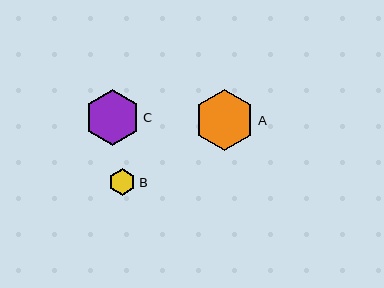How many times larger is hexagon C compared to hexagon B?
Hexagon C is approximately 2.1 times the size of hexagon B.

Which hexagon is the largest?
Hexagon A is the largest with a size of approximately 61 pixels.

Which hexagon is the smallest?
Hexagon B is the smallest with a size of approximately 27 pixels.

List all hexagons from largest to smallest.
From largest to smallest: A, C, B.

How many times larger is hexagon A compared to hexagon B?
Hexagon A is approximately 2.3 times the size of hexagon B.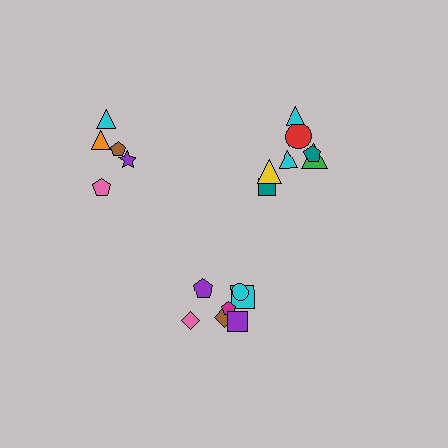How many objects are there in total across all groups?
There are 19 objects.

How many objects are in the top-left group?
There are 5 objects.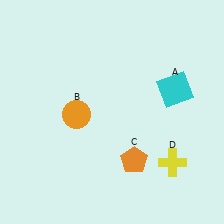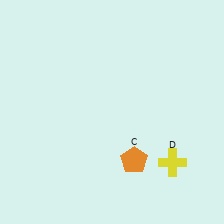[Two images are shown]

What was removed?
The orange circle (B), the cyan square (A) were removed in Image 2.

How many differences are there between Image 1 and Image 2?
There are 2 differences between the two images.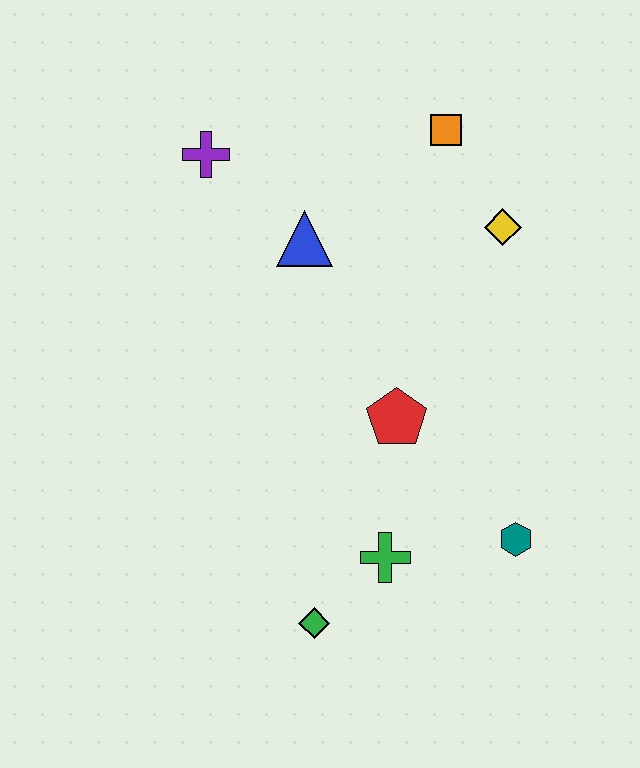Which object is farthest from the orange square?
The green diamond is farthest from the orange square.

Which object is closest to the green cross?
The green diamond is closest to the green cross.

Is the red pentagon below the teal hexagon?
No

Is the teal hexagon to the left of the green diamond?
No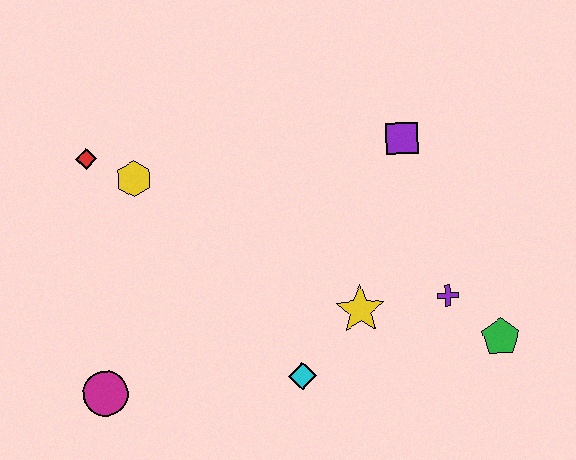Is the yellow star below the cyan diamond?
No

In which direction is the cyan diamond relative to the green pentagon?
The cyan diamond is to the left of the green pentagon.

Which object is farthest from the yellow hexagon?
The green pentagon is farthest from the yellow hexagon.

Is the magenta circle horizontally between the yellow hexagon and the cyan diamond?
No